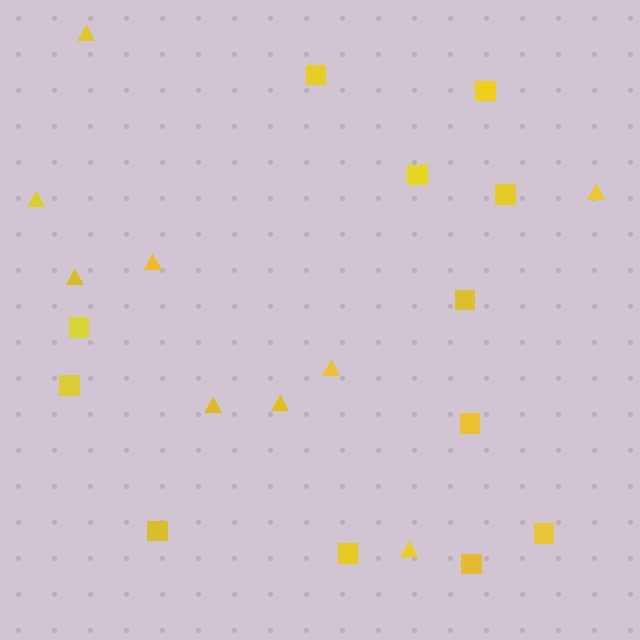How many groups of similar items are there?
There are 2 groups: one group of squares (12) and one group of triangles (9).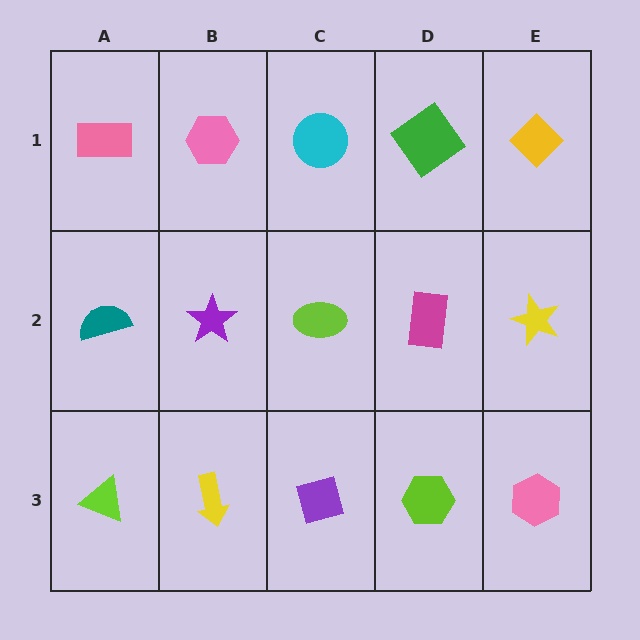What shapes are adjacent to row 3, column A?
A teal semicircle (row 2, column A), a yellow arrow (row 3, column B).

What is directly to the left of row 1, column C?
A pink hexagon.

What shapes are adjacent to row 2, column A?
A pink rectangle (row 1, column A), a lime triangle (row 3, column A), a purple star (row 2, column B).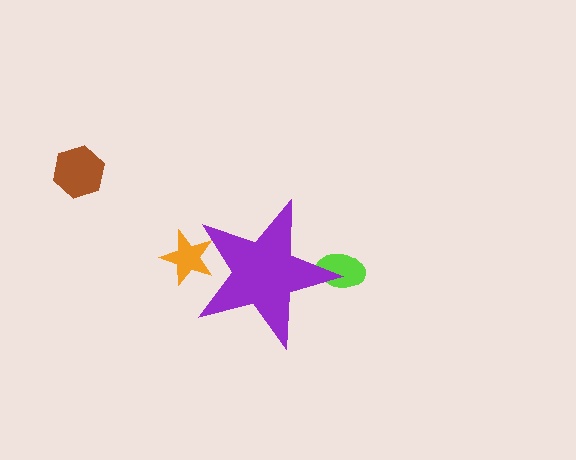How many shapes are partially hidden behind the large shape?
2 shapes are partially hidden.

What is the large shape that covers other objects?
A purple star.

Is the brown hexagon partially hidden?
No, the brown hexagon is fully visible.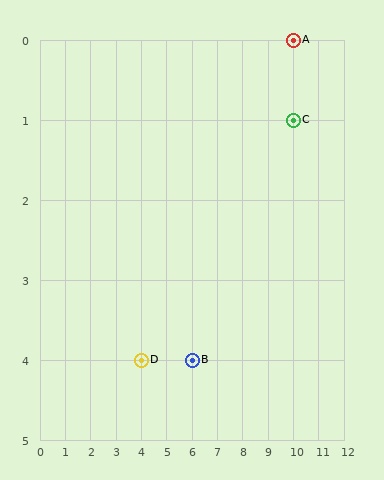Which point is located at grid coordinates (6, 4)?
Point B is at (6, 4).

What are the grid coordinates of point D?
Point D is at grid coordinates (4, 4).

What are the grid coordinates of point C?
Point C is at grid coordinates (10, 1).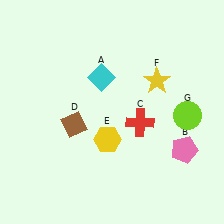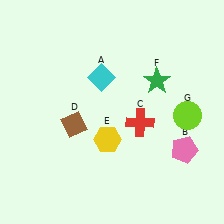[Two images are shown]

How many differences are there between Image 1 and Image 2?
There is 1 difference between the two images.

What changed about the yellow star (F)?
In Image 1, F is yellow. In Image 2, it changed to green.